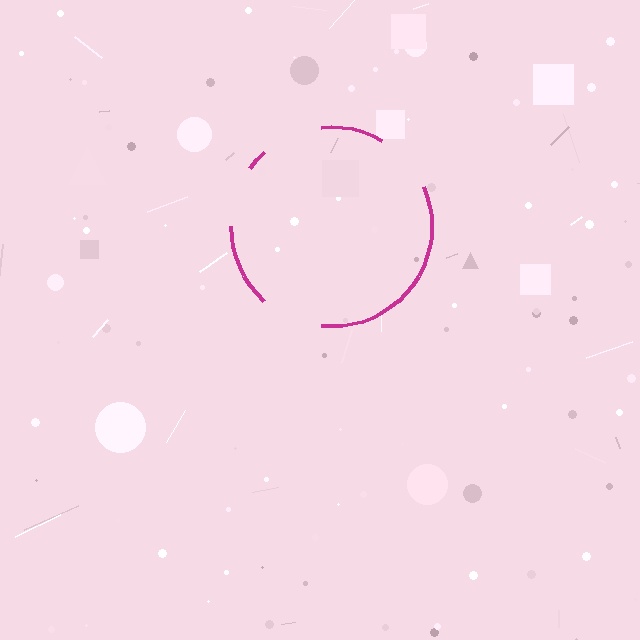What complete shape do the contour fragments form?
The contour fragments form a circle.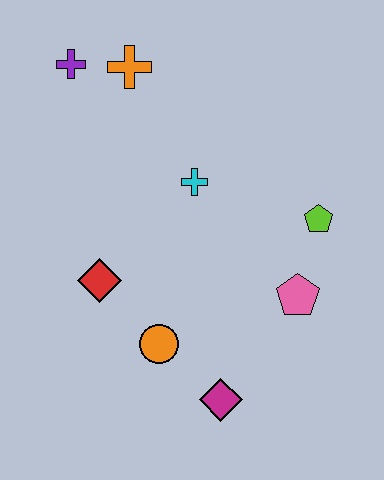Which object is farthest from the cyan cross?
The magenta diamond is farthest from the cyan cross.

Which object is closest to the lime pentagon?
The pink pentagon is closest to the lime pentagon.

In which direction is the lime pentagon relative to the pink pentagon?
The lime pentagon is above the pink pentagon.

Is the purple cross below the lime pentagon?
No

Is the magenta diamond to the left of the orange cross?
No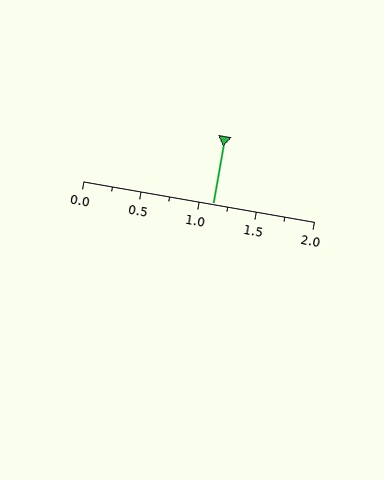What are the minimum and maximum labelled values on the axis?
The axis runs from 0.0 to 2.0.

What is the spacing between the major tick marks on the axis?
The major ticks are spaced 0.5 apart.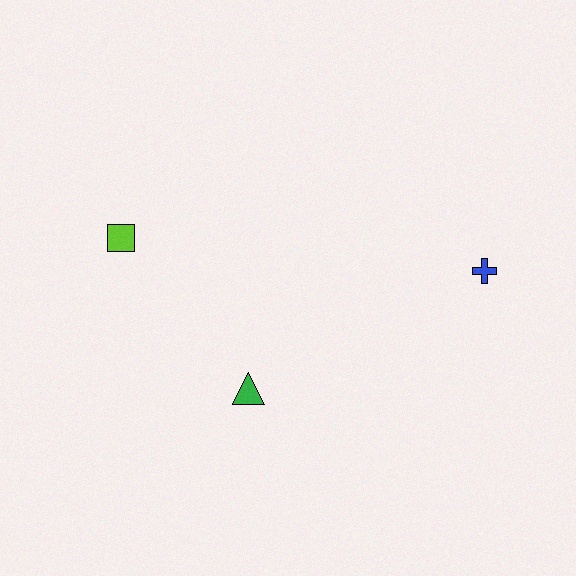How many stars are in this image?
There are no stars.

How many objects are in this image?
There are 3 objects.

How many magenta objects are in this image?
There are no magenta objects.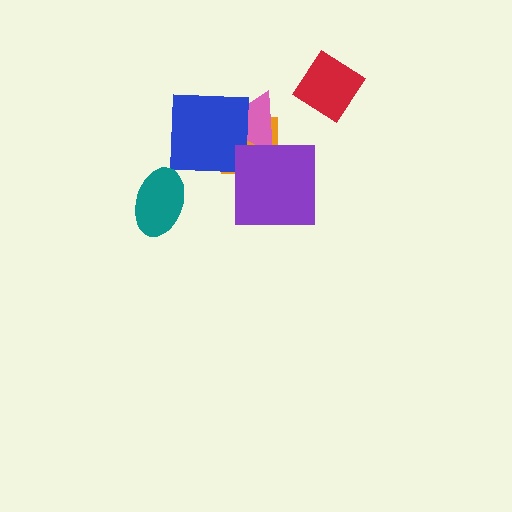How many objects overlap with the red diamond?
0 objects overlap with the red diamond.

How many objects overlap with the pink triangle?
3 objects overlap with the pink triangle.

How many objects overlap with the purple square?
2 objects overlap with the purple square.